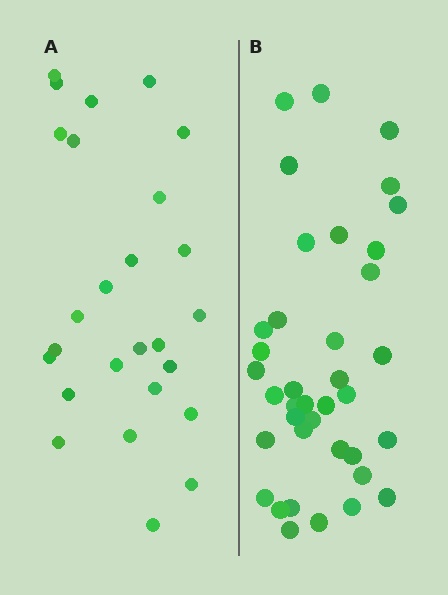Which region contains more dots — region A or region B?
Region B (the right region) has more dots.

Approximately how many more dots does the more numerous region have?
Region B has roughly 12 or so more dots than region A.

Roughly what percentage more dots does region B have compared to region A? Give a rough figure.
About 45% more.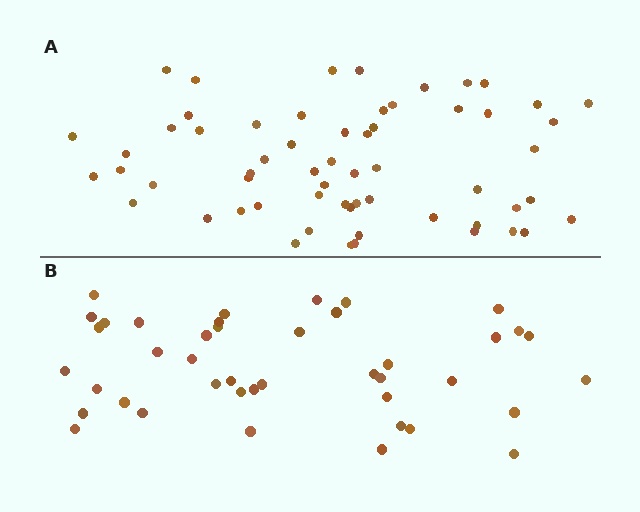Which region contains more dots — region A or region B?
Region A (the top region) has more dots.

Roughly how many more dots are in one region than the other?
Region A has approximately 20 more dots than region B.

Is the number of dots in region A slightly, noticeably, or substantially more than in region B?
Region A has noticeably more, but not dramatically so. The ratio is roughly 1.4 to 1.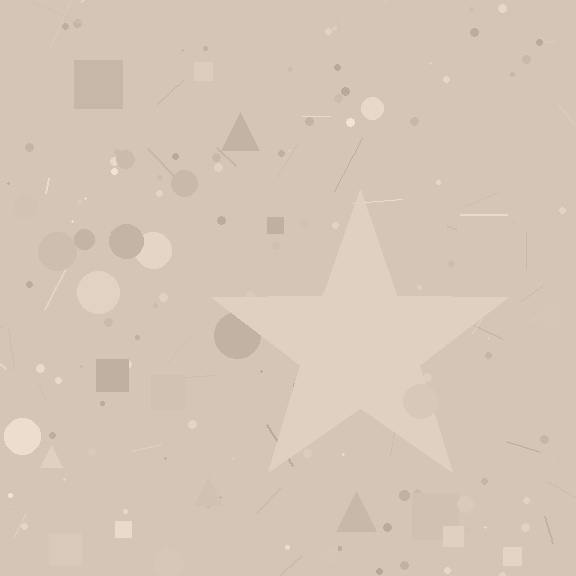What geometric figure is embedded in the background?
A star is embedded in the background.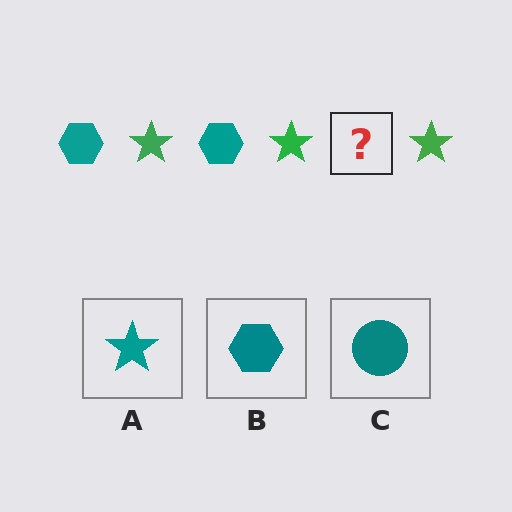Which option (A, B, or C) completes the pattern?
B.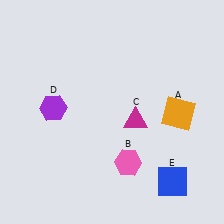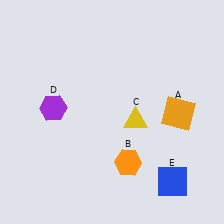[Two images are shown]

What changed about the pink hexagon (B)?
In Image 1, B is pink. In Image 2, it changed to orange.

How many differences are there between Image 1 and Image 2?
There are 2 differences between the two images.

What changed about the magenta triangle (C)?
In Image 1, C is magenta. In Image 2, it changed to yellow.